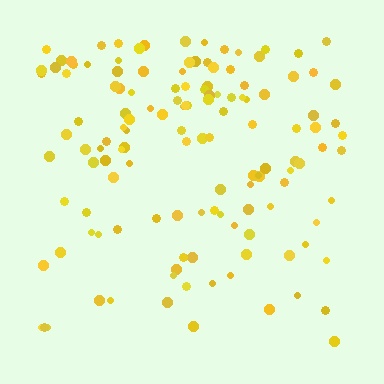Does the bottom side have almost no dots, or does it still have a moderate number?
Still a moderate number, just noticeably fewer than the top.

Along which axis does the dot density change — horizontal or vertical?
Vertical.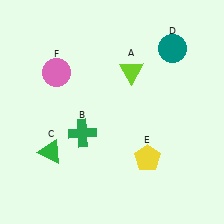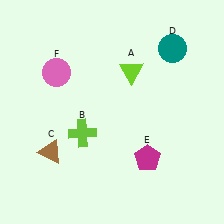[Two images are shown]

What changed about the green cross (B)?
In Image 1, B is green. In Image 2, it changed to lime.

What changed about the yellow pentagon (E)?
In Image 1, E is yellow. In Image 2, it changed to magenta.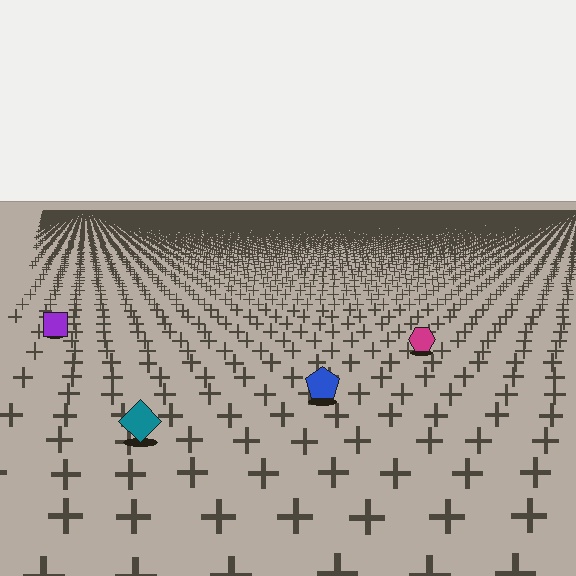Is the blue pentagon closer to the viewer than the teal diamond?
No. The teal diamond is closer — you can tell from the texture gradient: the ground texture is coarser near it.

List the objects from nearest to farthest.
From nearest to farthest: the teal diamond, the blue pentagon, the magenta hexagon, the purple square.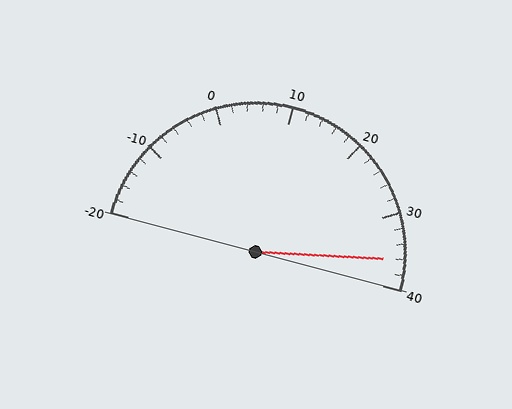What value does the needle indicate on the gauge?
The needle indicates approximately 36.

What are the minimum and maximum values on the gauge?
The gauge ranges from -20 to 40.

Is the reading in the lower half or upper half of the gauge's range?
The reading is in the upper half of the range (-20 to 40).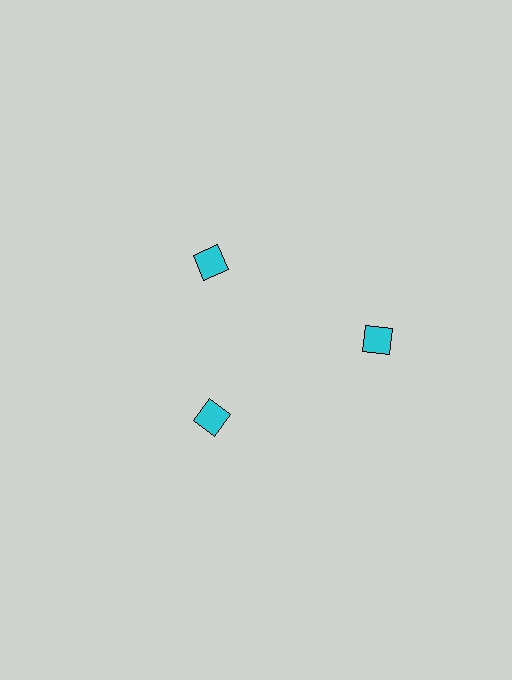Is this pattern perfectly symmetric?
No. The 3 cyan diamonds are arranged in a ring, but one element near the 3 o'clock position is pushed outward from the center, breaking the 3-fold rotational symmetry.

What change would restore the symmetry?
The symmetry would be restored by moving it inward, back onto the ring so that all 3 diamonds sit at equal angles and equal distance from the center.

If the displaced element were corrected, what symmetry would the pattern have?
It would have 3-fold rotational symmetry — the pattern would map onto itself every 120 degrees.